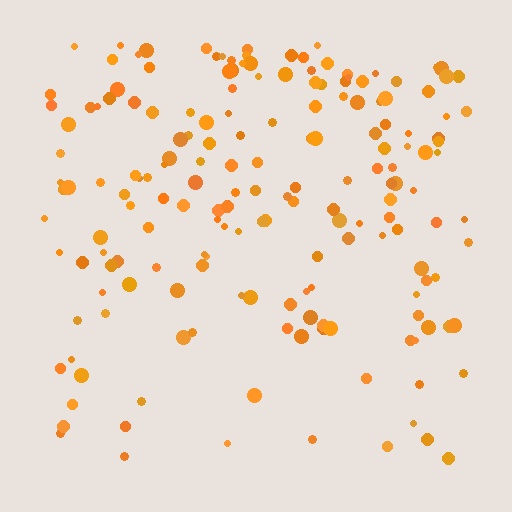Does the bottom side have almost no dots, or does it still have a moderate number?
Still a moderate number, just noticeably fewer than the top.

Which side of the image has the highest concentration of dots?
The top.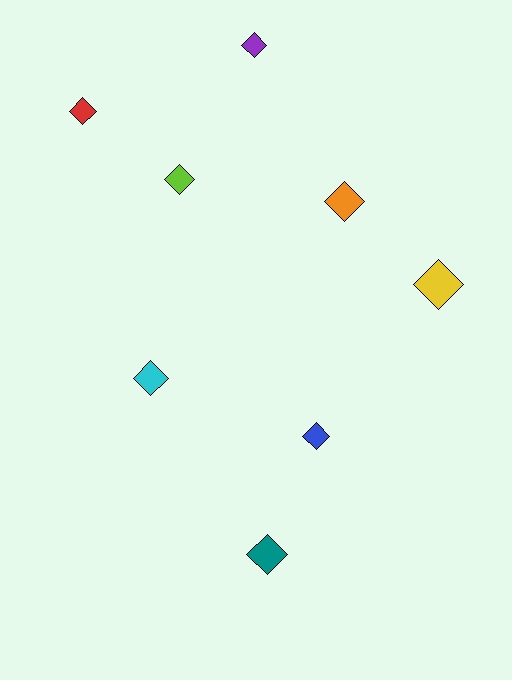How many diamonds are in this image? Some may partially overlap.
There are 8 diamonds.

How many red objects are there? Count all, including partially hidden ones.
There is 1 red object.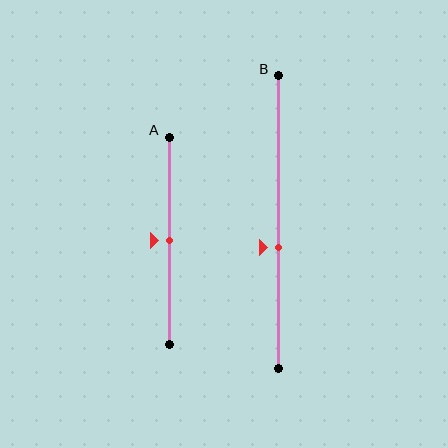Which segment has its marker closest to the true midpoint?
Segment A has its marker closest to the true midpoint.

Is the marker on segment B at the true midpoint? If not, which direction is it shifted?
No, the marker on segment B is shifted downward by about 8% of the segment length.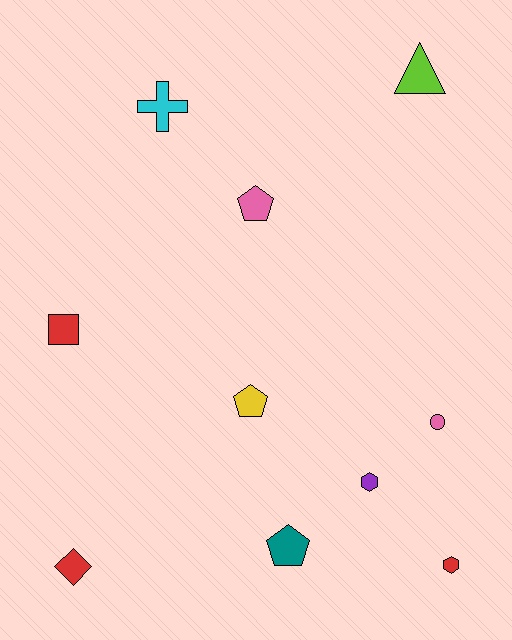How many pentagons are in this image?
There are 3 pentagons.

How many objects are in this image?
There are 10 objects.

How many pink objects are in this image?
There are 2 pink objects.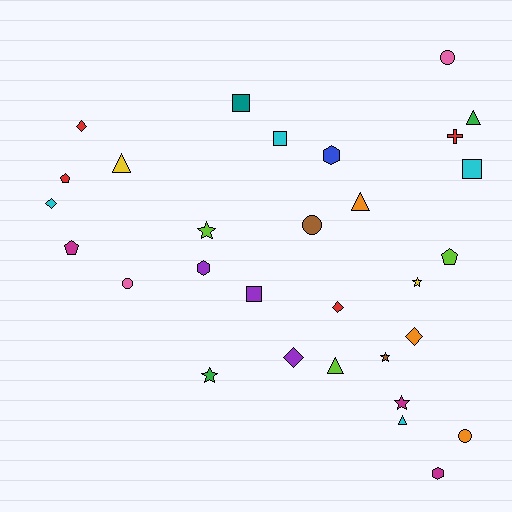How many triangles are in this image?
There are 5 triangles.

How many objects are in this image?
There are 30 objects.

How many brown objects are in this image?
There are 2 brown objects.